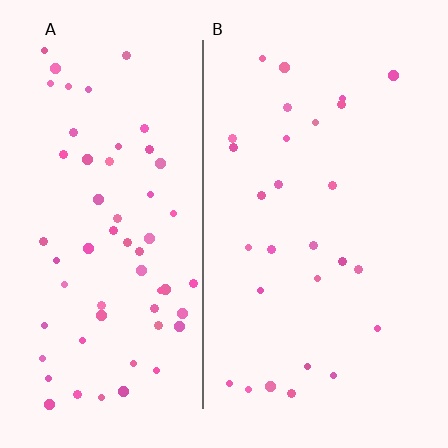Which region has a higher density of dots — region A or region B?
A (the left).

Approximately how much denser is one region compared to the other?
Approximately 2.2× — region A over region B.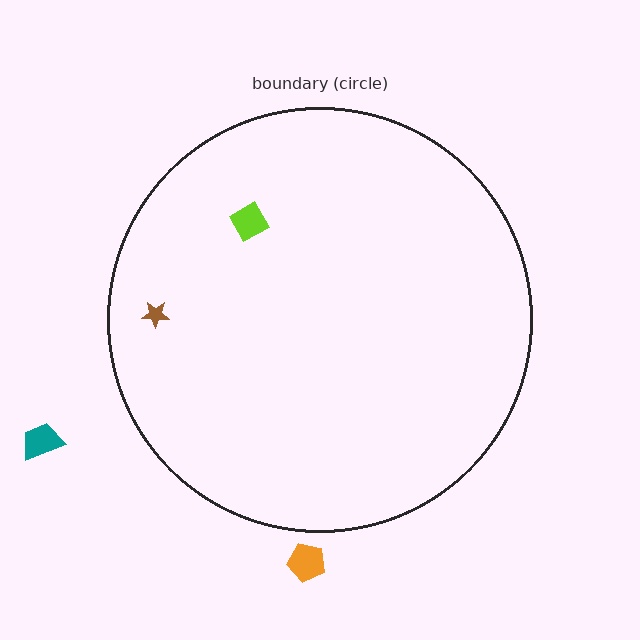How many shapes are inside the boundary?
2 inside, 2 outside.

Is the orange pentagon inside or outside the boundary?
Outside.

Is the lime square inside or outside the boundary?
Inside.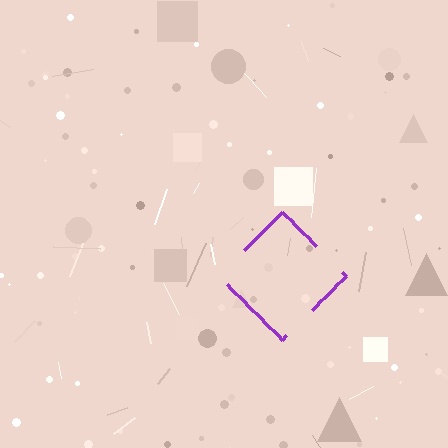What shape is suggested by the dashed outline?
The dashed outline suggests a diamond.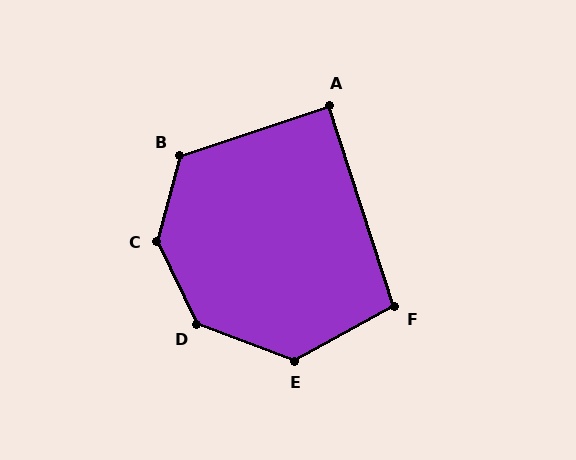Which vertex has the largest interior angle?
C, at approximately 140 degrees.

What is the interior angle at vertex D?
Approximately 136 degrees (obtuse).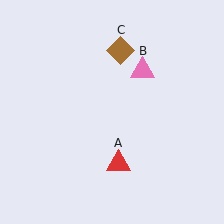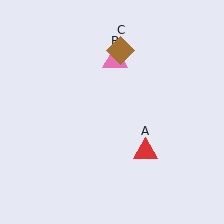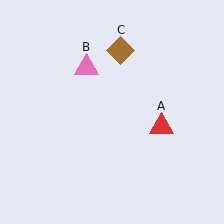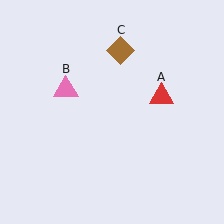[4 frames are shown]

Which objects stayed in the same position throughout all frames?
Brown diamond (object C) remained stationary.